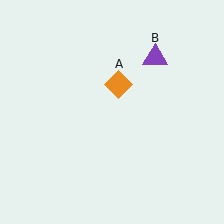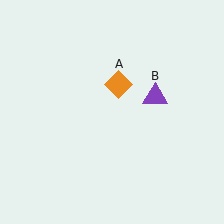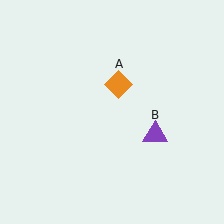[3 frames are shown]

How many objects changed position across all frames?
1 object changed position: purple triangle (object B).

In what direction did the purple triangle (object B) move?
The purple triangle (object B) moved down.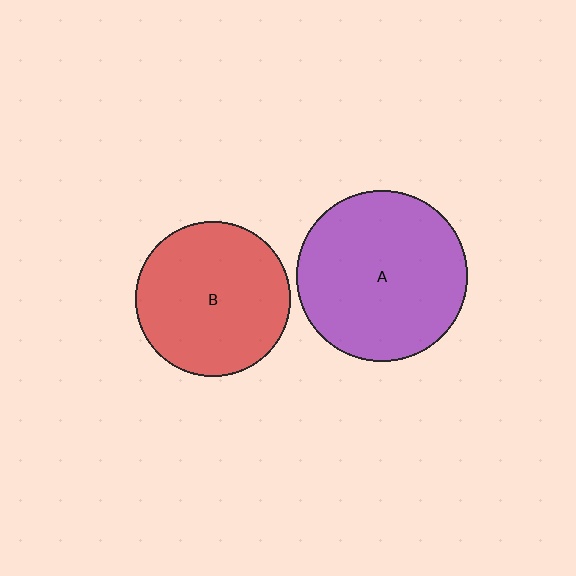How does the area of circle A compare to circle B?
Approximately 1.2 times.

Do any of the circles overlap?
No, none of the circles overlap.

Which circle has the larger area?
Circle A (purple).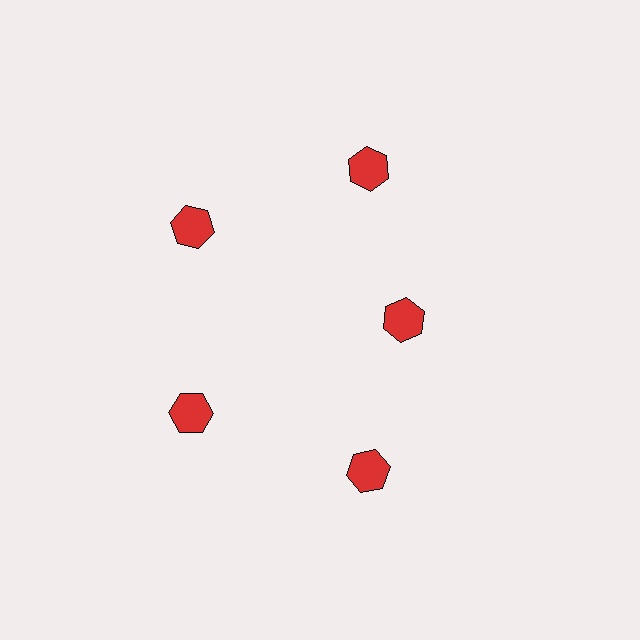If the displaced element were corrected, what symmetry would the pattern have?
It would have 5-fold rotational symmetry — the pattern would map onto itself every 72 degrees.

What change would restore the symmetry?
The symmetry would be restored by moving it outward, back onto the ring so that all 5 hexagons sit at equal angles and equal distance from the center.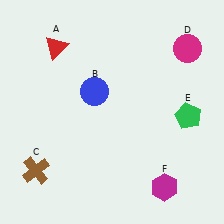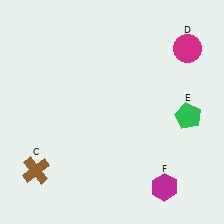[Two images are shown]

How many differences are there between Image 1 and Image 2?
There are 2 differences between the two images.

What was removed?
The red triangle (A), the blue circle (B) were removed in Image 2.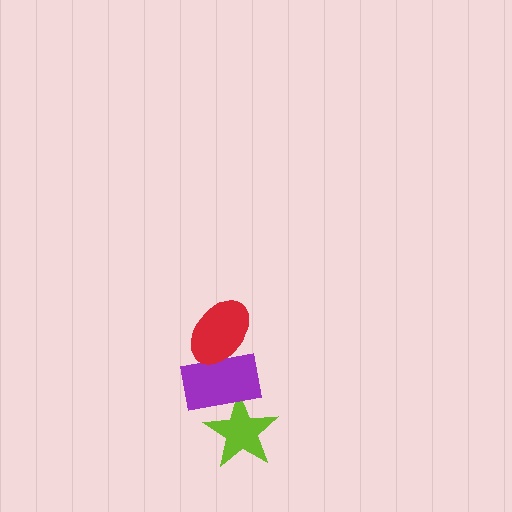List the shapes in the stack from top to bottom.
From top to bottom: the red ellipse, the purple rectangle, the lime star.